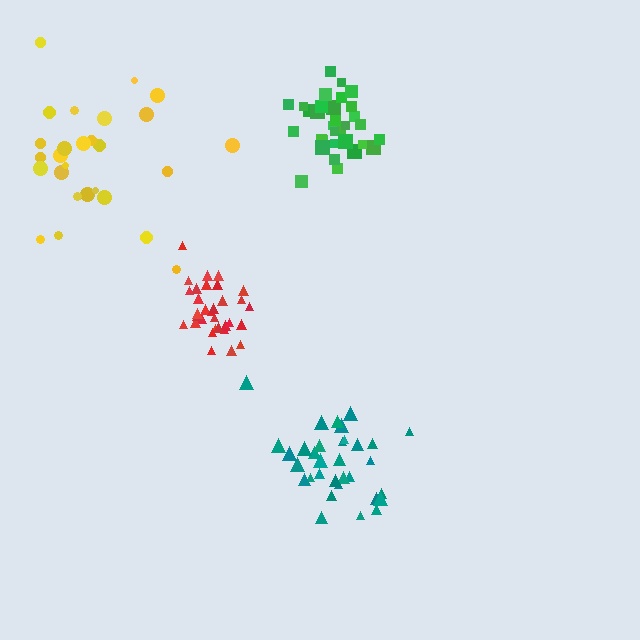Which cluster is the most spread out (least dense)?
Yellow.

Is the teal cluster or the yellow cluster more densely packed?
Teal.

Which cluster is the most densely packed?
Green.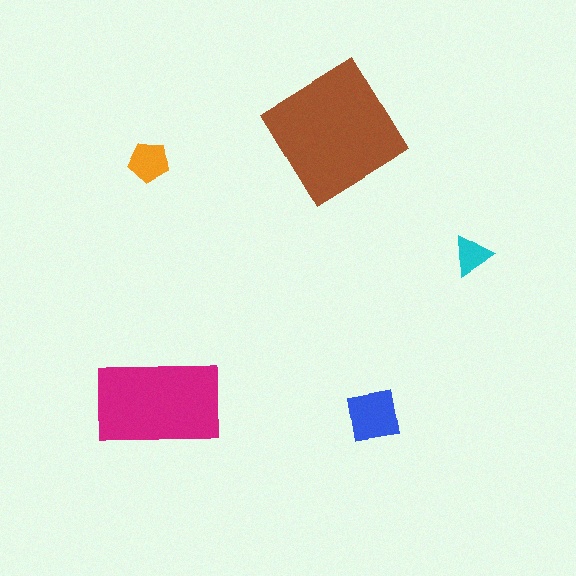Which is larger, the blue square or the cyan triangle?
The blue square.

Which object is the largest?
The brown diamond.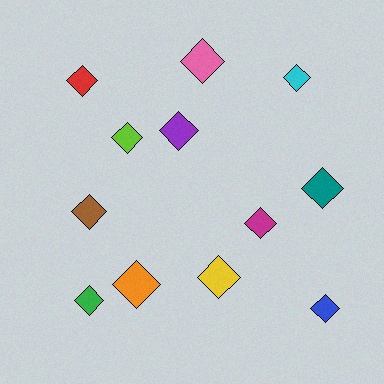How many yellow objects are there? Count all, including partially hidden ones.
There is 1 yellow object.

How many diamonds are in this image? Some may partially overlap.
There are 12 diamonds.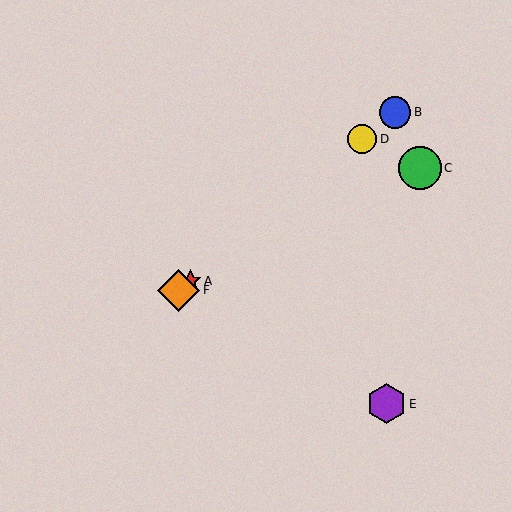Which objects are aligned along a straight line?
Objects A, B, D, F are aligned along a straight line.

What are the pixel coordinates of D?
Object D is at (362, 139).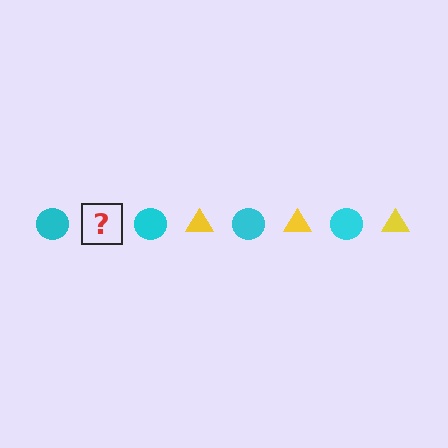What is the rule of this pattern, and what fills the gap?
The rule is that the pattern alternates between cyan circle and yellow triangle. The gap should be filled with a yellow triangle.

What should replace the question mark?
The question mark should be replaced with a yellow triangle.